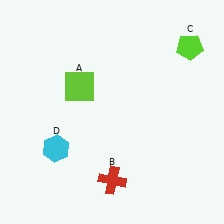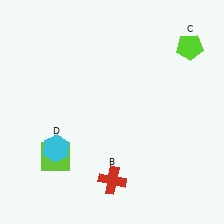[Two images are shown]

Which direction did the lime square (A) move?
The lime square (A) moved down.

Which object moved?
The lime square (A) moved down.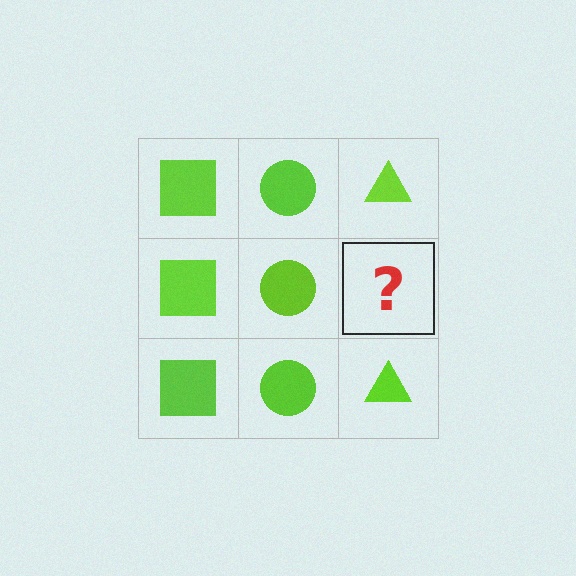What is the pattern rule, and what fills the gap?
The rule is that each column has a consistent shape. The gap should be filled with a lime triangle.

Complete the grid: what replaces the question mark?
The question mark should be replaced with a lime triangle.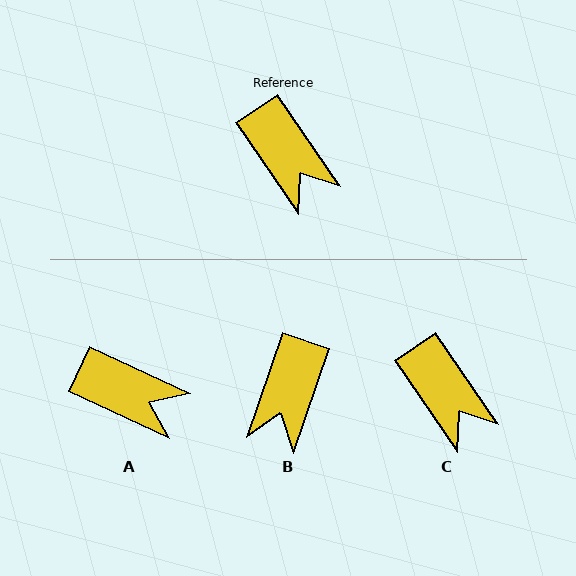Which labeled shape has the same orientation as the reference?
C.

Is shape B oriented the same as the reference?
No, it is off by about 53 degrees.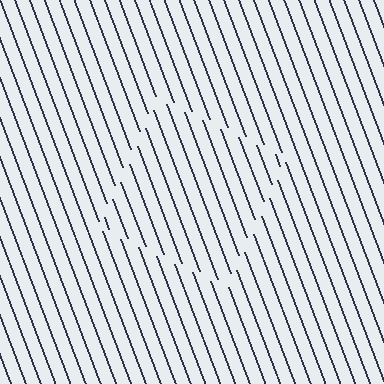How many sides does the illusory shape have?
4 sides — the line-ends trace a square.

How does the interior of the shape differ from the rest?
The interior of the shape contains the same grating, shifted by half a period — the contour is defined by the phase discontinuity where line-ends from the inner and outer gratings abut.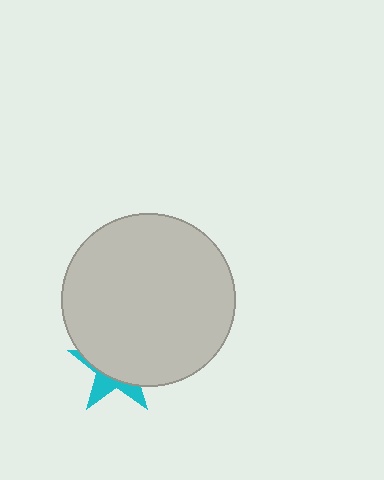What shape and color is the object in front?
The object in front is a light gray circle.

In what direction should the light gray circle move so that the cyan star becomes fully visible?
The light gray circle should move up. That is the shortest direction to clear the overlap and leave the cyan star fully visible.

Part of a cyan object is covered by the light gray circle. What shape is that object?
It is a star.